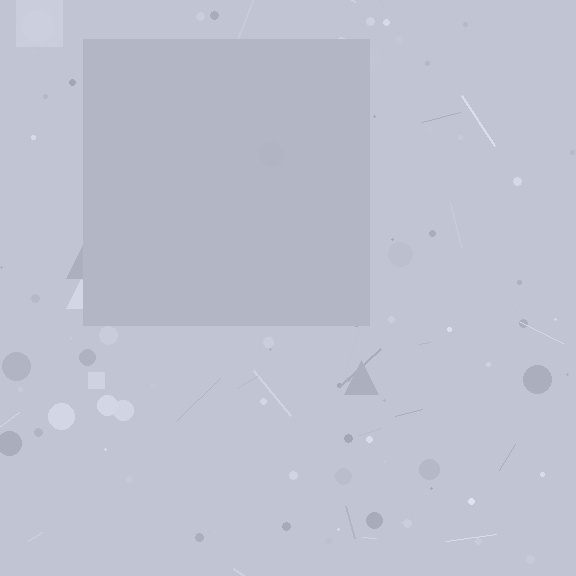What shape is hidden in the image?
A square is hidden in the image.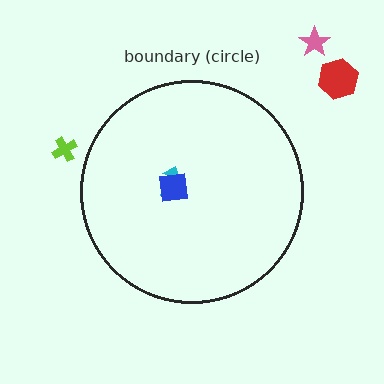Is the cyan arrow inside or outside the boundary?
Inside.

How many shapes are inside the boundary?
2 inside, 3 outside.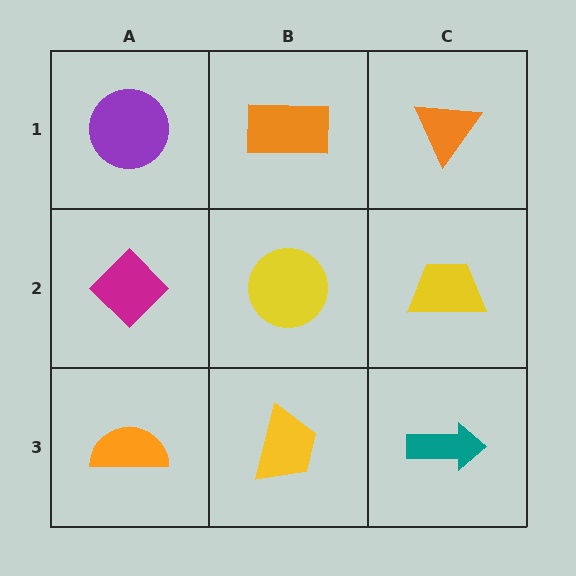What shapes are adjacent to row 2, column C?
An orange triangle (row 1, column C), a teal arrow (row 3, column C), a yellow circle (row 2, column B).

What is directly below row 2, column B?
A yellow trapezoid.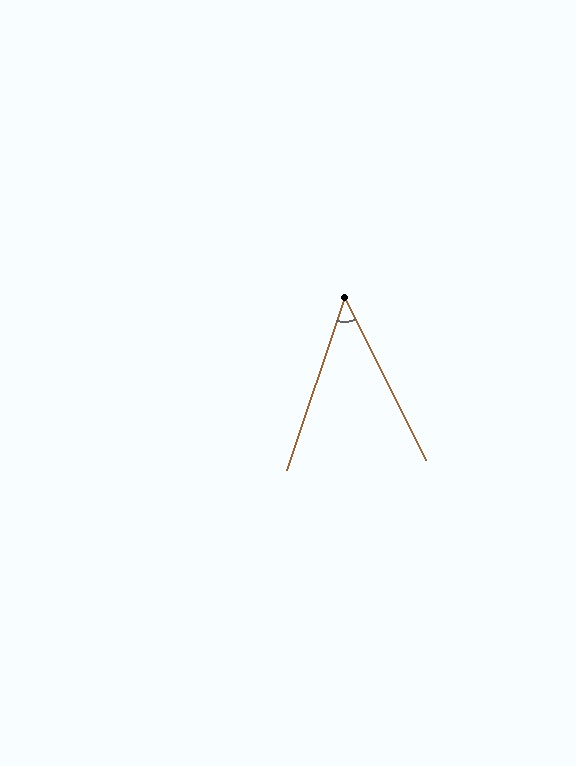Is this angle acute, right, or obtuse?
It is acute.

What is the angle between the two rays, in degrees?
Approximately 45 degrees.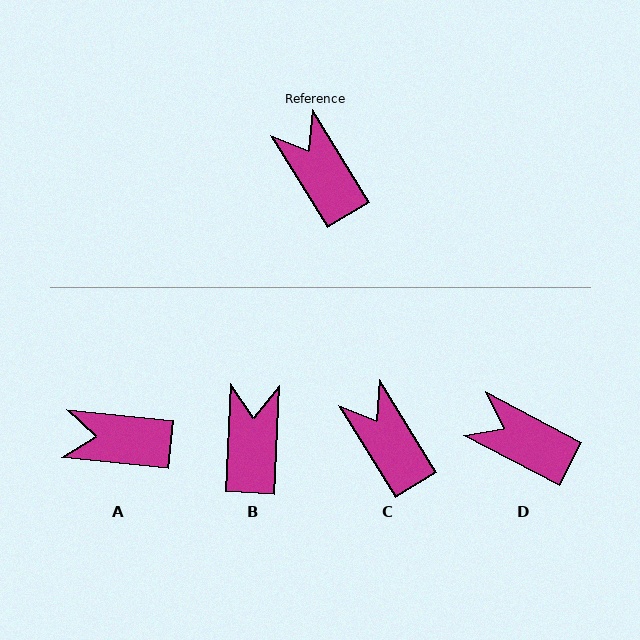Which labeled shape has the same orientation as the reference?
C.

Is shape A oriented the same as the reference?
No, it is off by about 52 degrees.